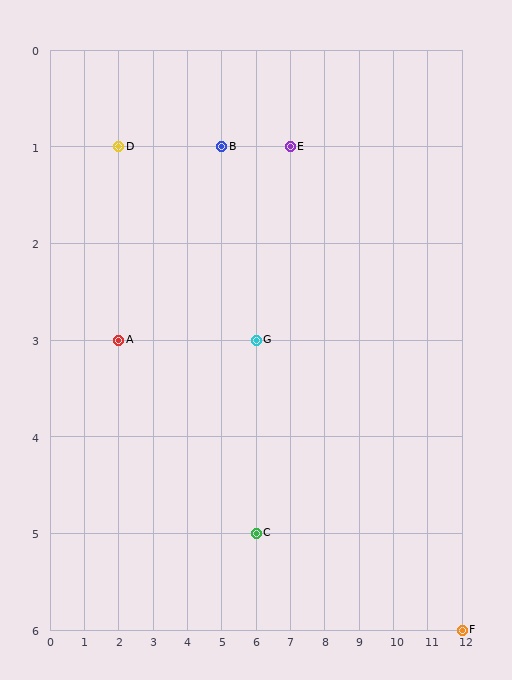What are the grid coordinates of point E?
Point E is at grid coordinates (7, 1).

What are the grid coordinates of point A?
Point A is at grid coordinates (2, 3).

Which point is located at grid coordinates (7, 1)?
Point E is at (7, 1).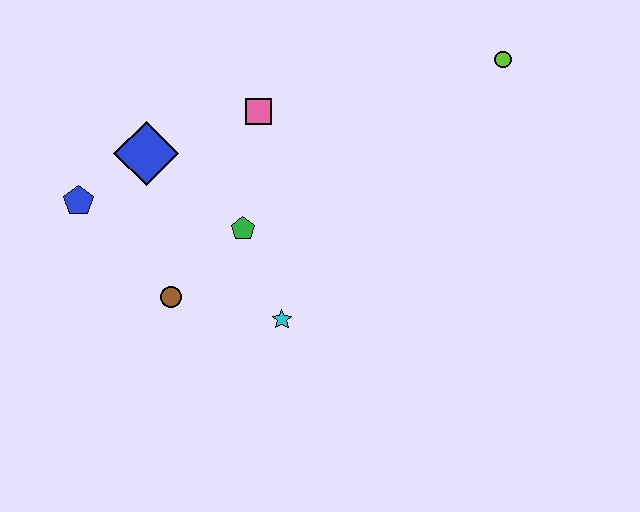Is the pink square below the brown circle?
No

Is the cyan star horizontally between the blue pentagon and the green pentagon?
No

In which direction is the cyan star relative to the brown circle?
The cyan star is to the right of the brown circle.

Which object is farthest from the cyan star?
The lime circle is farthest from the cyan star.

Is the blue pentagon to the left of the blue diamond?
Yes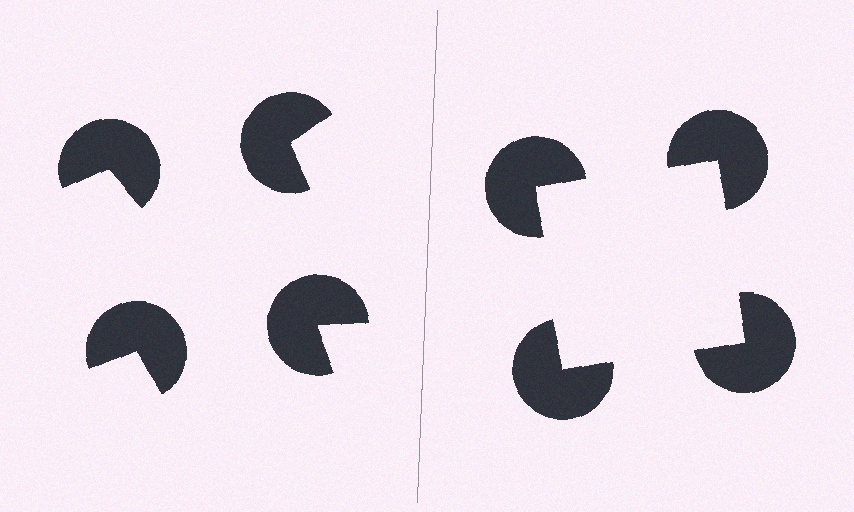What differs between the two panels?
The pac-man discs are positioned identically on both sides; only the wedge orientations differ. On the right they align to a square; on the left they are misaligned.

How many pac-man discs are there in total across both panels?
8 — 4 on each side.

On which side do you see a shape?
An illusory square appears on the right side. On the left side the wedge cuts are rotated, so no coherent shape forms.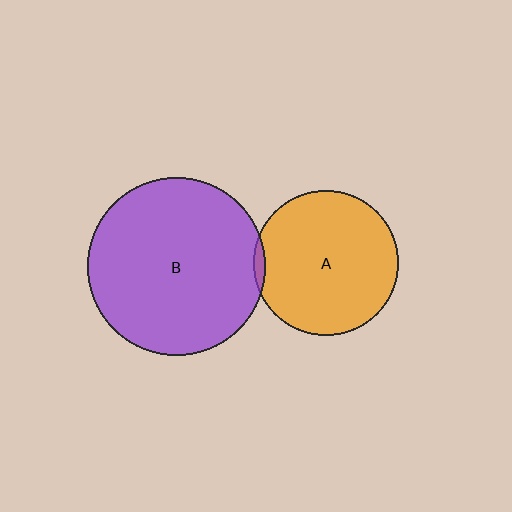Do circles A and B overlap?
Yes.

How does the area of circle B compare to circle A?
Approximately 1.5 times.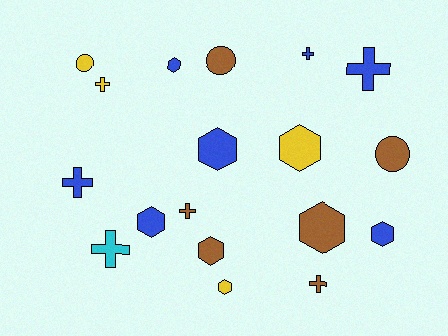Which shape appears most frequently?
Hexagon, with 8 objects.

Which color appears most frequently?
Blue, with 7 objects.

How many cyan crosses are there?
There is 1 cyan cross.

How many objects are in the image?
There are 18 objects.